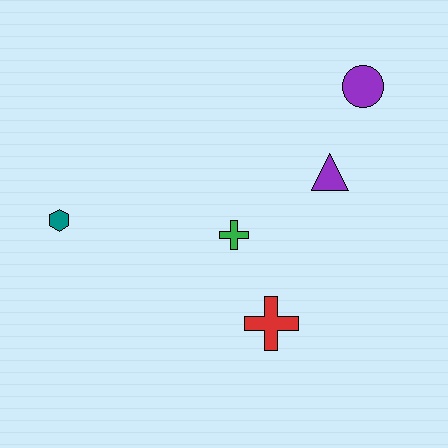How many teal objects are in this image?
There is 1 teal object.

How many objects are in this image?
There are 5 objects.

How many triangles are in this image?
There is 1 triangle.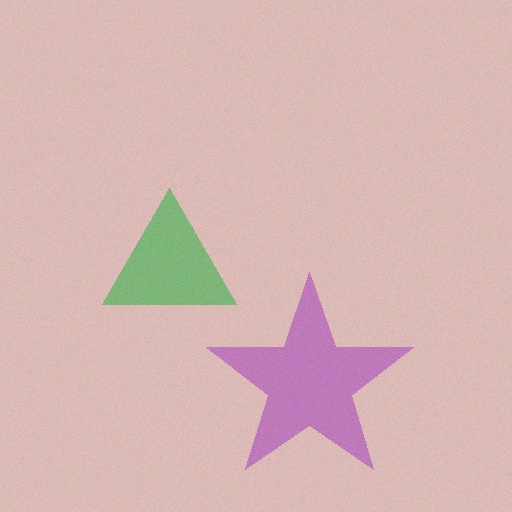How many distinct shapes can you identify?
There are 2 distinct shapes: a green triangle, a purple star.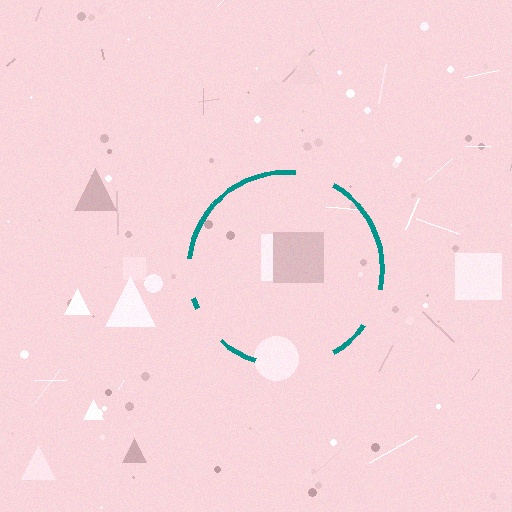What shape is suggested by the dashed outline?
The dashed outline suggests a circle.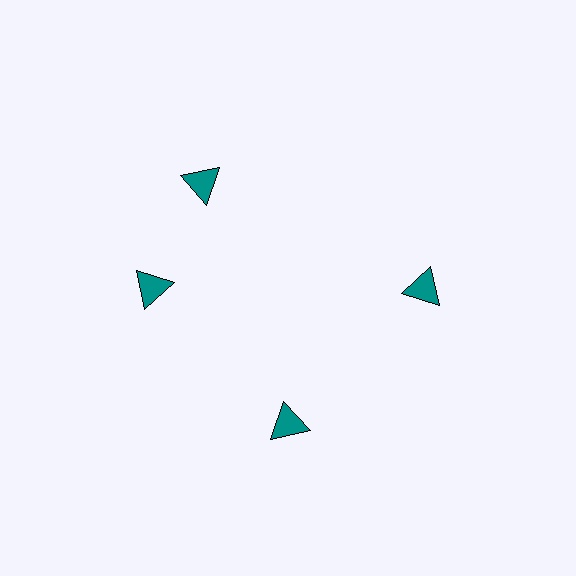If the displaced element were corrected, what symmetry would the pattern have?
It would have 4-fold rotational symmetry — the pattern would map onto itself every 90 degrees.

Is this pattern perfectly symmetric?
No. The 4 teal triangles are arranged in a ring, but one element near the 12 o'clock position is rotated out of alignment along the ring, breaking the 4-fold rotational symmetry.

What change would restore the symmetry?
The symmetry would be restored by rotating it back into even spacing with its neighbors so that all 4 triangles sit at equal angles and equal distance from the center.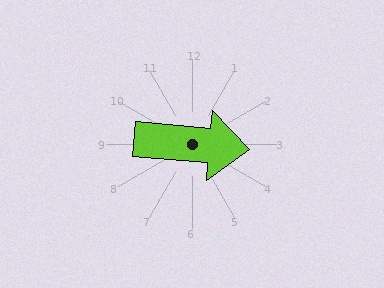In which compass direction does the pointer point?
East.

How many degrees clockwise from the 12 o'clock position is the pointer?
Approximately 95 degrees.